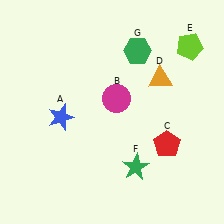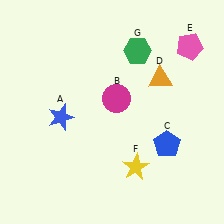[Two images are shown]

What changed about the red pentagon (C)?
In Image 1, C is red. In Image 2, it changed to blue.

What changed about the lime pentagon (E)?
In Image 1, E is lime. In Image 2, it changed to pink.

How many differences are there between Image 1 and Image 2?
There are 3 differences between the two images.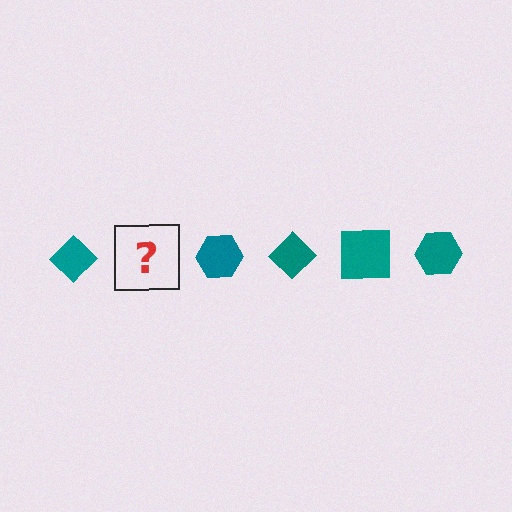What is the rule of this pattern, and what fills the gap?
The rule is that the pattern cycles through diamond, square, hexagon shapes in teal. The gap should be filled with a teal square.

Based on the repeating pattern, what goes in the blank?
The blank should be a teal square.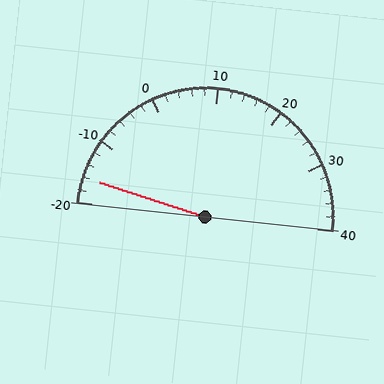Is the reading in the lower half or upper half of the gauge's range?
The reading is in the lower half of the range (-20 to 40).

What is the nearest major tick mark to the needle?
The nearest major tick mark is -20.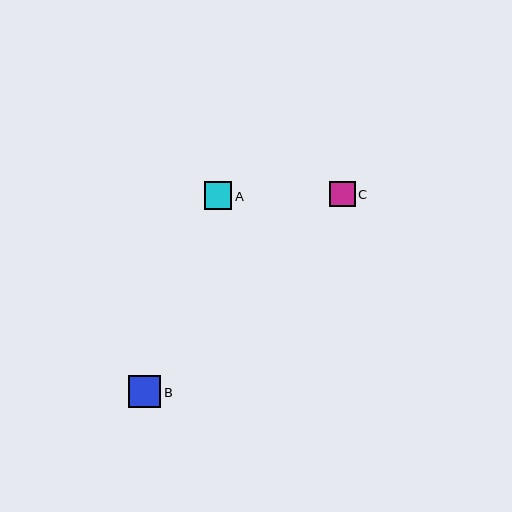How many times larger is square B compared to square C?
Square B is approximately 1.3 times the size of square C.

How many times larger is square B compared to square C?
Square B is approximately 1.3 times the size of square C.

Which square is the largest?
Square B is the largest with a size of approximately 32 pixels.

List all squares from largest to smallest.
From largest to smallest: B, A, C.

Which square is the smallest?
Square C is the smallest with a size of approximately 25 pixels.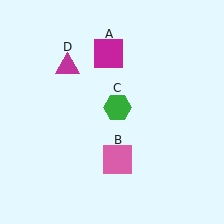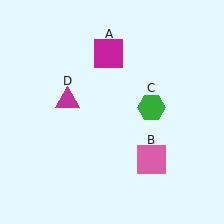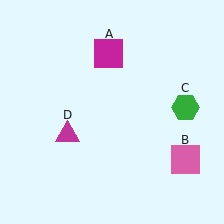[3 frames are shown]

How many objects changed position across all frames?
3 objects changed position: pink square (object B), green hexagon (object C), magenta triangle (object D).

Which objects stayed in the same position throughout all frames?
Magenta square (object A) remained stationary.